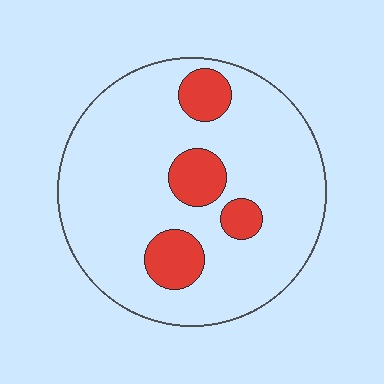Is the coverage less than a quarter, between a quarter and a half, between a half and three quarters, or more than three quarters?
Less than a quarter.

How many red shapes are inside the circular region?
4.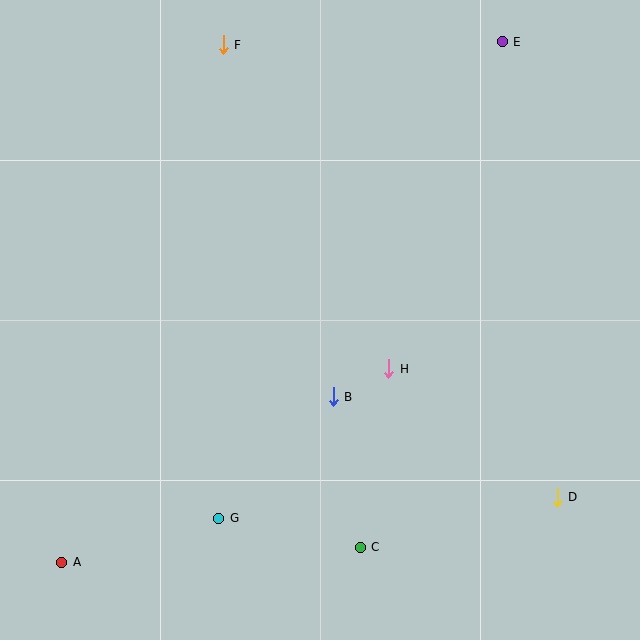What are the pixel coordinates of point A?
Point A is at (62, 562).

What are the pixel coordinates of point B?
Point B is at (333, 397).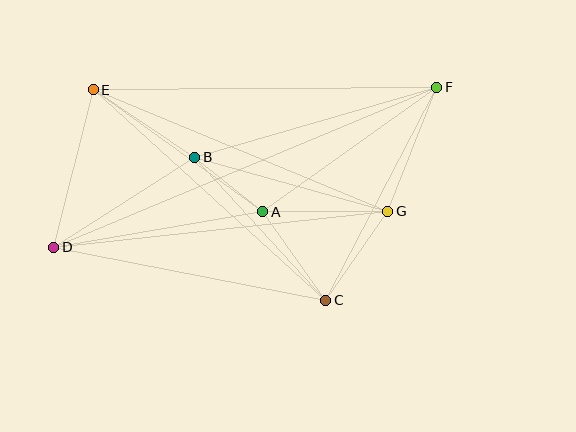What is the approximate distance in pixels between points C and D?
The distance between C and D is approximately 277 pixels.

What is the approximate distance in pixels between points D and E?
The distance between D and E is approximately 162 pixels.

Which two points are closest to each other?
Points A and B are closest to each other.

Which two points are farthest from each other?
Points D and F are farthest from each other.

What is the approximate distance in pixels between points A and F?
The distance between A and F is approximately 214 pixels.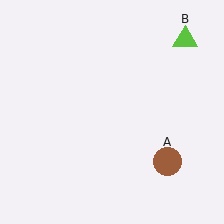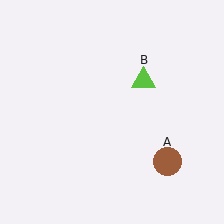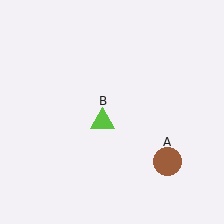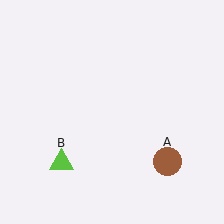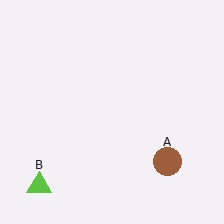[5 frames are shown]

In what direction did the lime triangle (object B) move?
The lime triangle (object B) moved down and to the left.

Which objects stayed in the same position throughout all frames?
Brown circle (object A) remained stationary.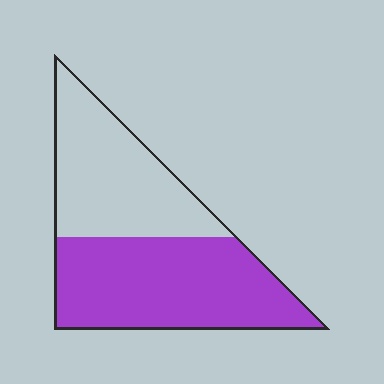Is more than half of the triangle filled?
Yes.